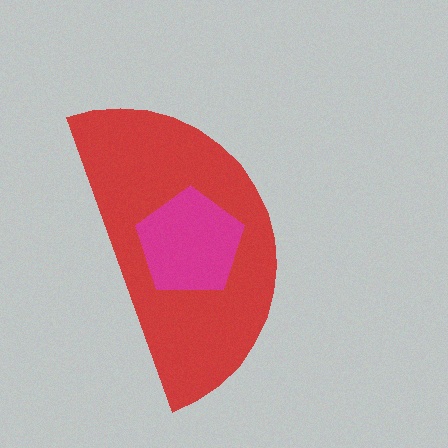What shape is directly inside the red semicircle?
The magenta pentagon.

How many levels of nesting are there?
2.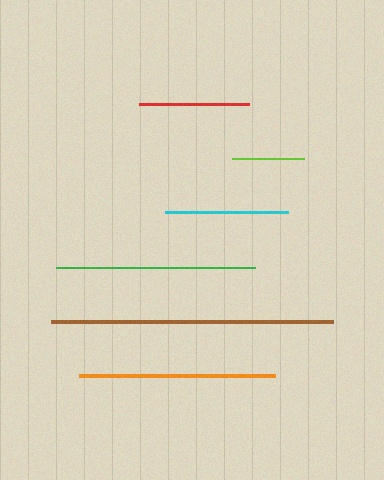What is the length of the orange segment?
The orange segment is approximately 196 pixels long.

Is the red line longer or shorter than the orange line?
The orange line is longer than the red line.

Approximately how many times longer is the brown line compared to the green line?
The brown line is approximately 1.4 times the length of the green line.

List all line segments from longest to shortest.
From longest to shortest: brown, green, orange, cyan, red, lime.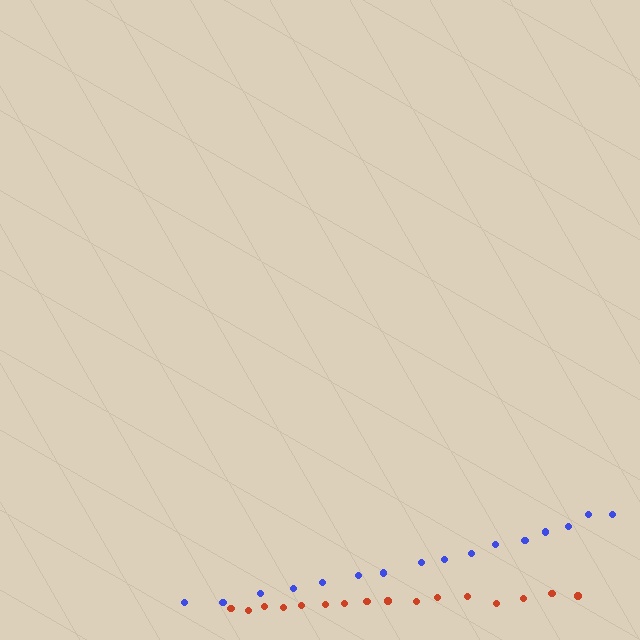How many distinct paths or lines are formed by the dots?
There are 2 distinct paths.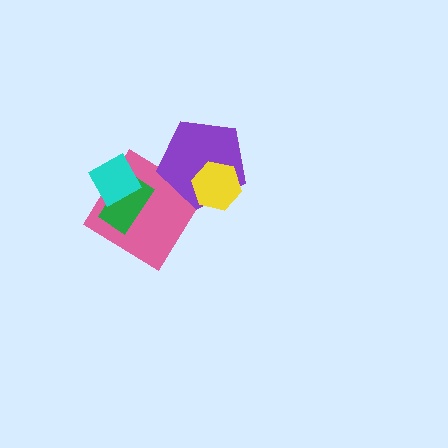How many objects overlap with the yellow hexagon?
1 object overlaps with the yellow hexagon.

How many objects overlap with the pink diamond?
3 objects overlap with the pink diamond.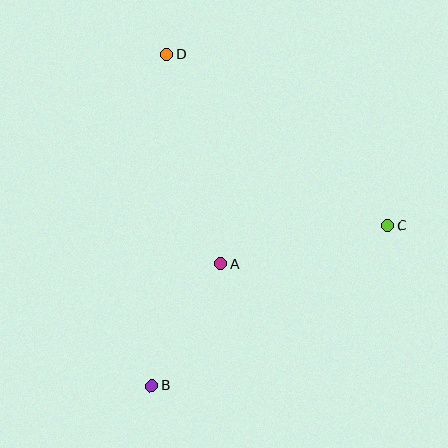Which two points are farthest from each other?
Points B and D are farthest from each other.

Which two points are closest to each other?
Points A and B are closest to each other.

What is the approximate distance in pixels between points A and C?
The distance between A and C is approximately 172 pixels.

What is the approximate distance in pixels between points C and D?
The distance between C and D is approximately 280 pixels.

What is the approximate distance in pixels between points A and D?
The distance between A and D is approximately 216 pixels.